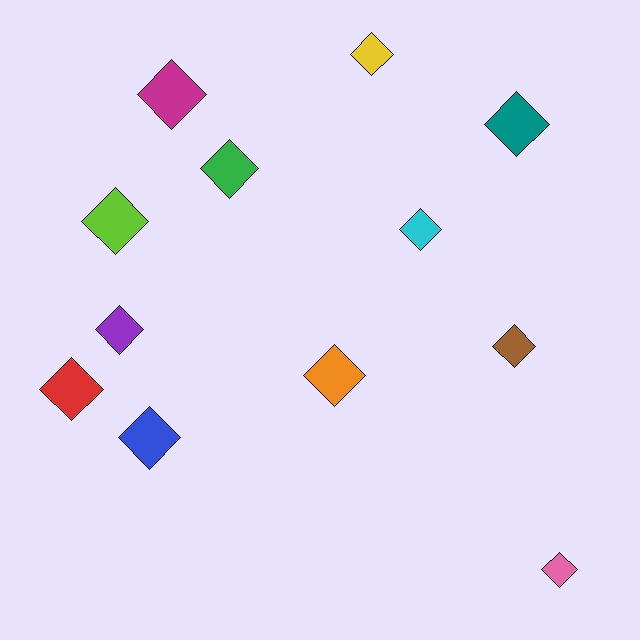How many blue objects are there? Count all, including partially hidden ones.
There is 1 blue object.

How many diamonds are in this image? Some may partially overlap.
There are 12 diamonds.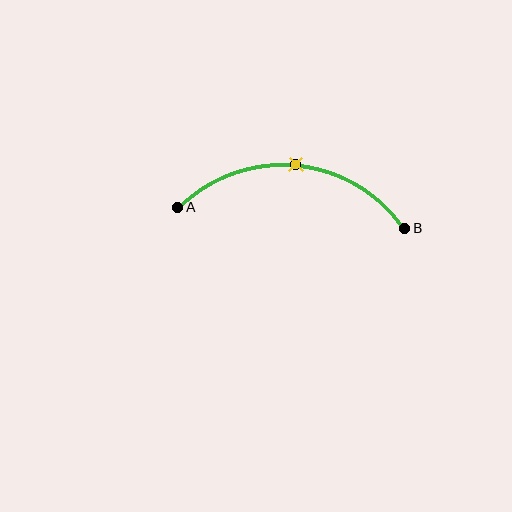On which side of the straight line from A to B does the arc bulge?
The arc bulges above the straight line connecting A and B.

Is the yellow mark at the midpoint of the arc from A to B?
Yes. The yellow mark lies on the arc at equal arc-length from both A and B — it is the arc midpoint.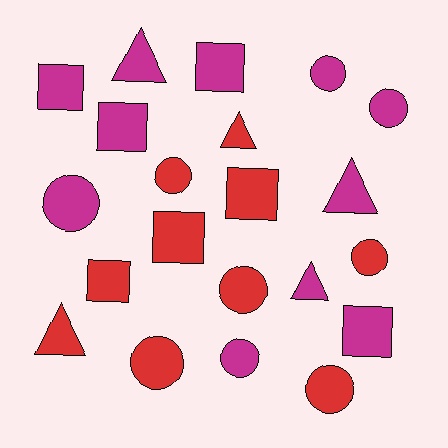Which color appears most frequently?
Magenta, with 11 objects.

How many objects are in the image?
There are 21 objects.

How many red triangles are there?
There are 2 red triangles.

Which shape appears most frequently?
Circle, with 9 objects.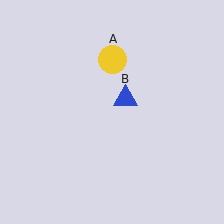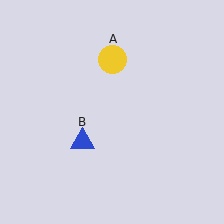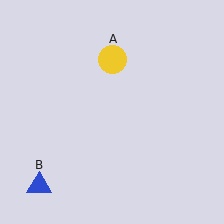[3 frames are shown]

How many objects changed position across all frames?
1 object changed position: blue triangle (object B).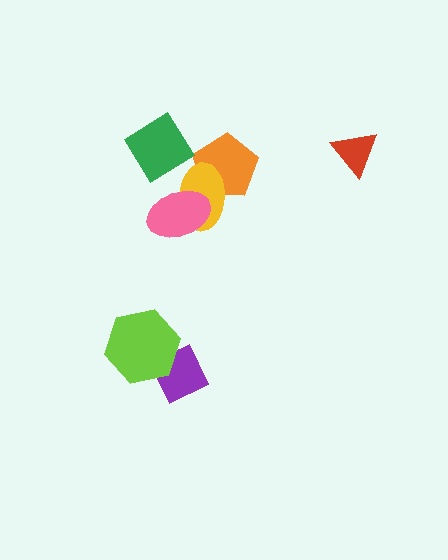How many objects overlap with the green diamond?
0 objects overlap with the green diamond.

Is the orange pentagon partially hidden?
Yes, it is partially covered by another shape.